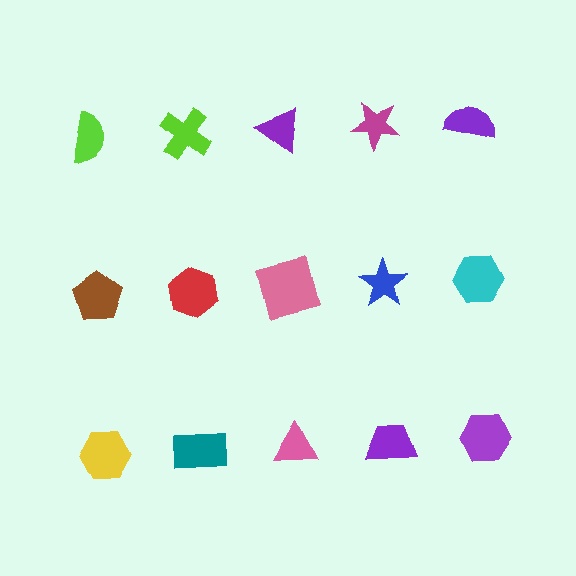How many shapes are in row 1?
5 shapes.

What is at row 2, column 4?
A blue star.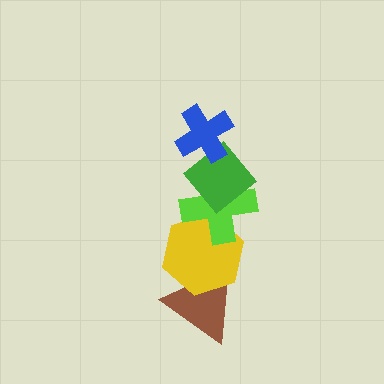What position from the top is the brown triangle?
The brown triangle is 5th from the top.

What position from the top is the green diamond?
The green diamond is 2nd from the top.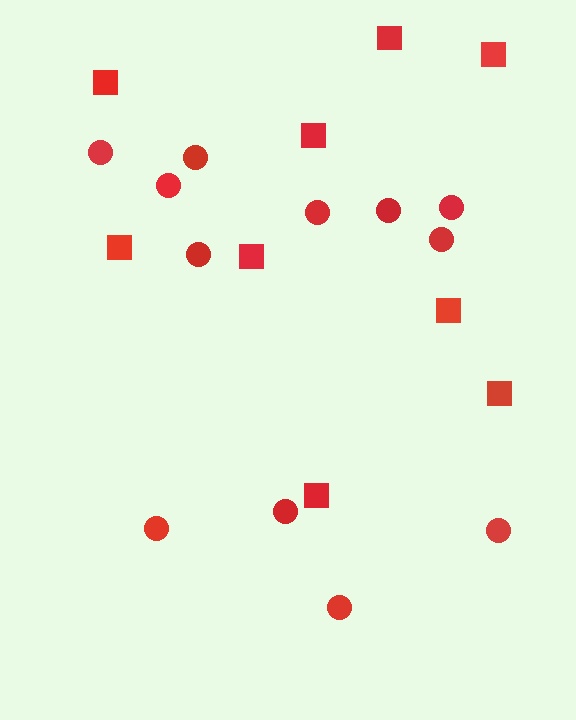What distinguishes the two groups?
There are 2 groups: one group of squares (9) and one group of circles (12).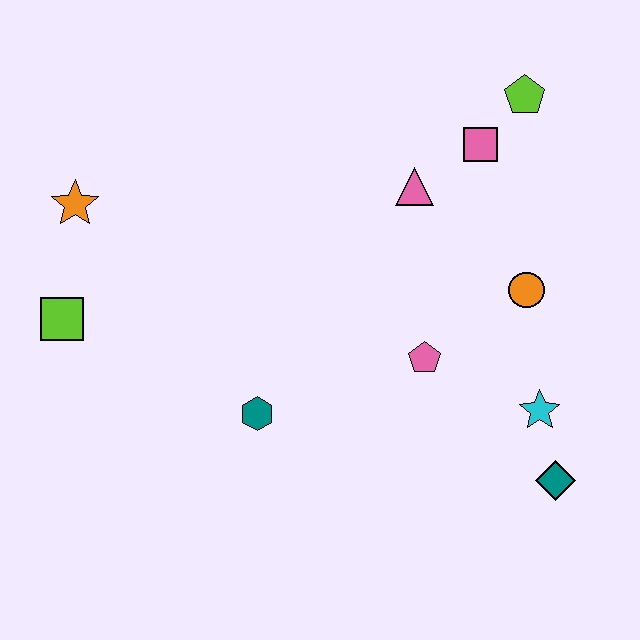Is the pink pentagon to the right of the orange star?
Yes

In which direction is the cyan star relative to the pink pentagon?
The cyan star is to the right of the pink pentagon.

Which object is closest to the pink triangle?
The pink square is closest to the pink triangle.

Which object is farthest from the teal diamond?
The orange star is farthest from the teal diamond.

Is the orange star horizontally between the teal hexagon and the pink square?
No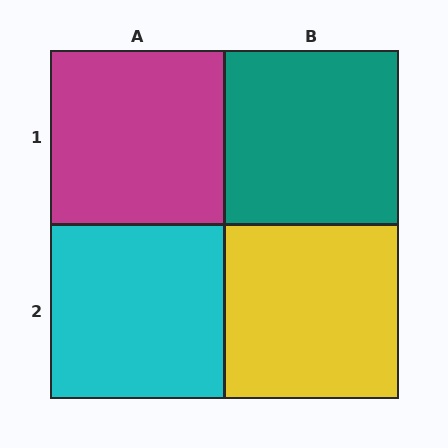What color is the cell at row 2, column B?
Yellow.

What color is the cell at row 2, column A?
Cyan.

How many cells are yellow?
1 cell is yellow.